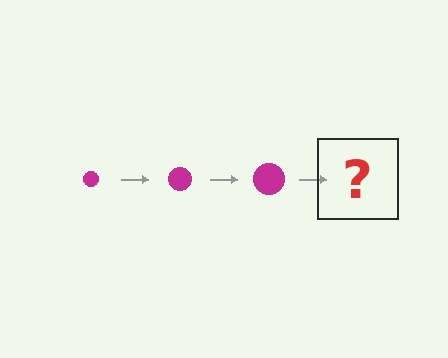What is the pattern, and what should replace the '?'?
The pattern is that the circle gets progressively larger each step. The '?' should be a magenta circle, larger than the previous one.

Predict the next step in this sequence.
The next step is a magenta circle, larger than the previous one.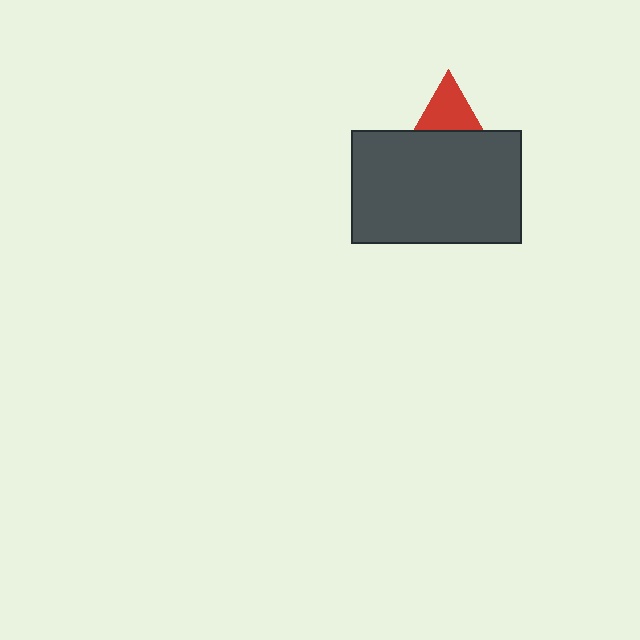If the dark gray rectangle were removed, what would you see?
You would see the complete red triangle.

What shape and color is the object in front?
The object in front is a dark gray rectangle.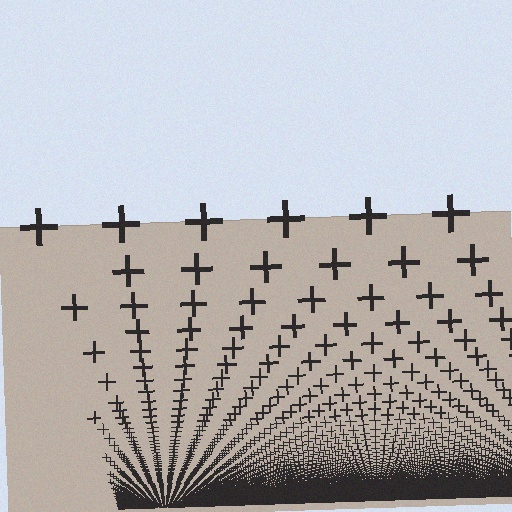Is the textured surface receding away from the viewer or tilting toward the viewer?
The surface appears to tilt toward the viewer. Texture elements get larger and sparser toward the top.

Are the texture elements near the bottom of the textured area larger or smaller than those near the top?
Smaller. The gradient is inverted — elements near the bottom are smaller and denser.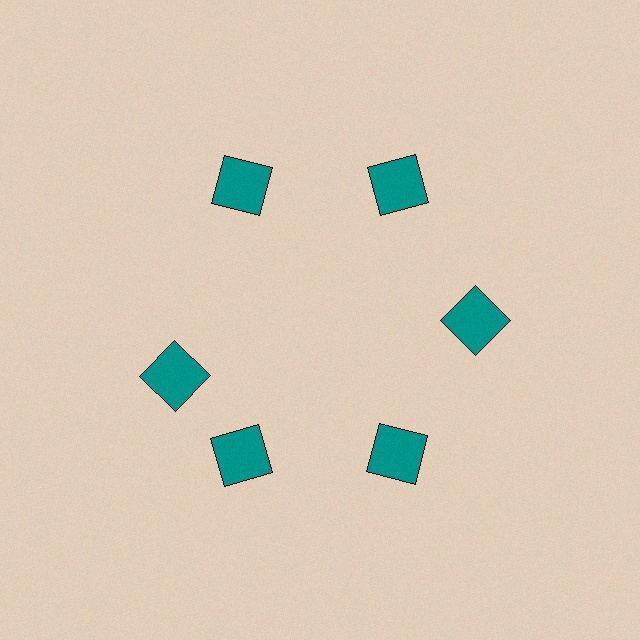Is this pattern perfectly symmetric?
No. The 6 teal squares are arranged in a ring, but one element near the 9 o'clock position is rotated out of alignment along the ring, breaking the 6-fold rotational symmetry.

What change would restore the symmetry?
The symmetry would be restored by rotating it back into even spacing with its neighbors so that all 6 squares sit at equal angles and equal distance from the center.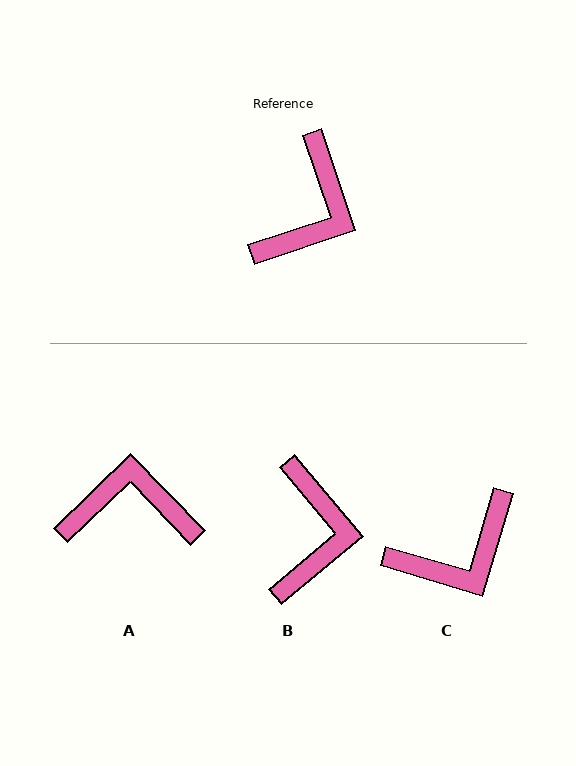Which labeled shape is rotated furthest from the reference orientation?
A, about 116 degrees away.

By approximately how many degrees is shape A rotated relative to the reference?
Approximately 116 degrees counter-clockwise.